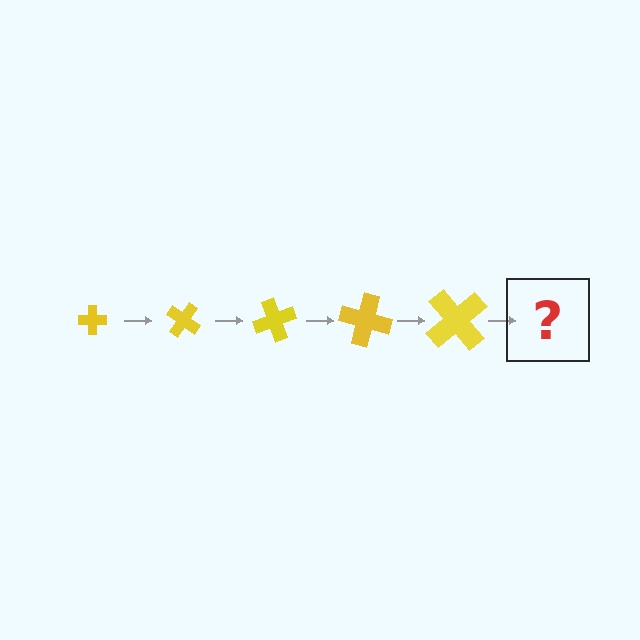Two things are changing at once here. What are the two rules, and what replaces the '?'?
The two rules are that the cross grows larger each step and it rotates 35 degrees each step. The '?' should be a cross, larger than the previous one and rotated 175 degrees from the start.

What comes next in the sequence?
The next element should be a cross, larger than the previous one and rotated 175 degrees from the start.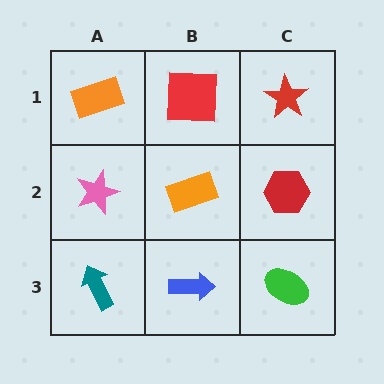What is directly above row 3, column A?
A pink star.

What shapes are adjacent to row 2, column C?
A red star (row 1, column C), a green ellipse (row 3, column C), an orange rectangle (row 2, column B).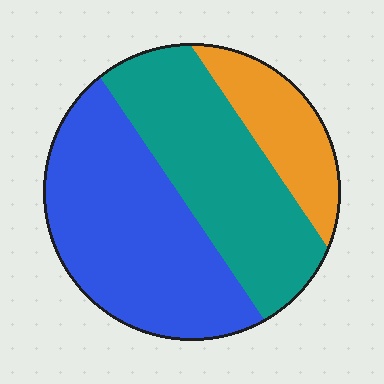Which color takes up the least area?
Orange, at roughly 15%.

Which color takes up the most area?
Blue, at roughly 45%.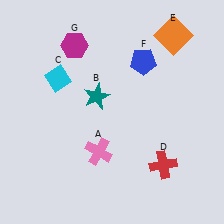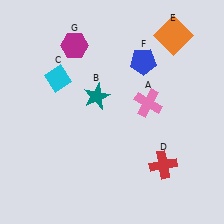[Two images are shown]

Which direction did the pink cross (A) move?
The pink cross (A) moved right.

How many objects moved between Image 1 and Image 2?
1 object moved between the two images.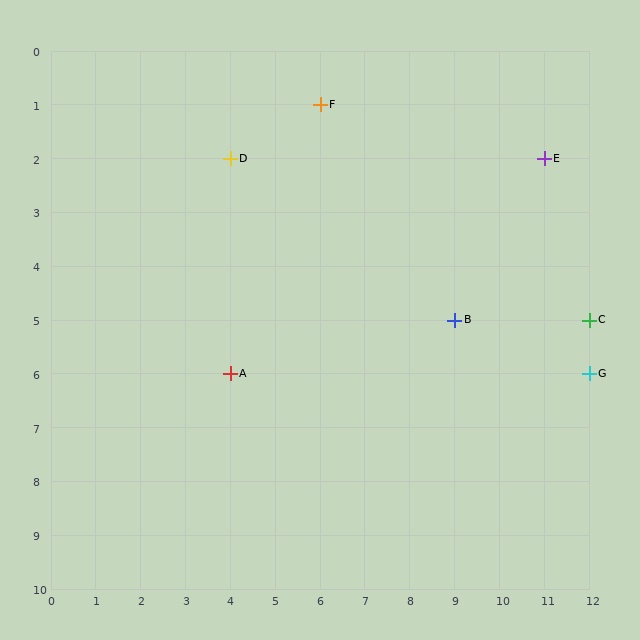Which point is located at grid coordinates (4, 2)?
Point D is at (4, 2).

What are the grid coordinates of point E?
Point E is at grid coordinates (11, 2).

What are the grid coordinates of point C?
Point C is at grid coordinates (12, 5).